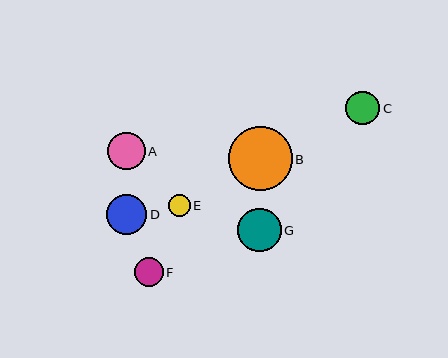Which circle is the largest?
Circle B is the largest with a size of approximately 64 pixels.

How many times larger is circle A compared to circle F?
Circle A is approximately 1.3 times the size of circle F.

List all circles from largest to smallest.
From largest to smallest: B, G, D, A, C, F, E.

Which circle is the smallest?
Circle E is the smallest with a size of approximately 22 pixels.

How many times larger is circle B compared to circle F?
Circle B is approximately 2.2 times the size of circle F.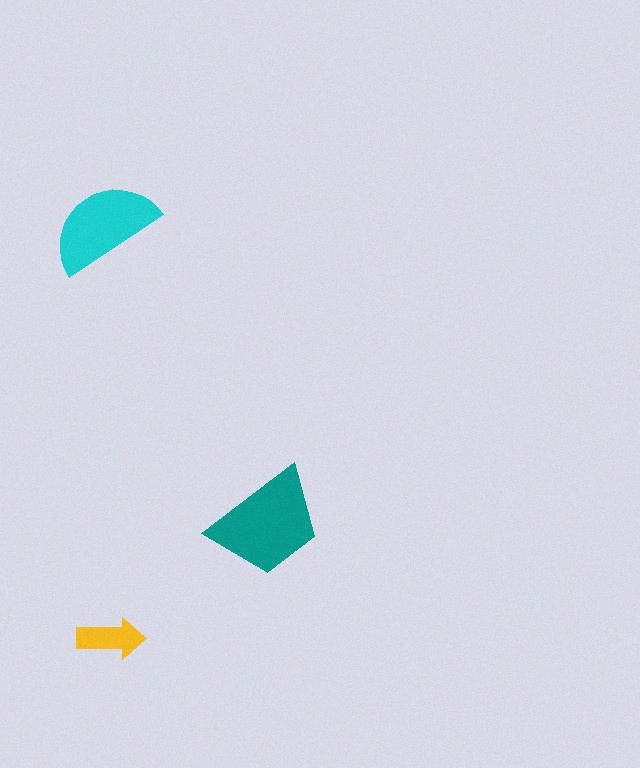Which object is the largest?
The teal trapezoid.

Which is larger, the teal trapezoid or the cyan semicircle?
The teal trapezoid.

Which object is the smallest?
The yellow arrow.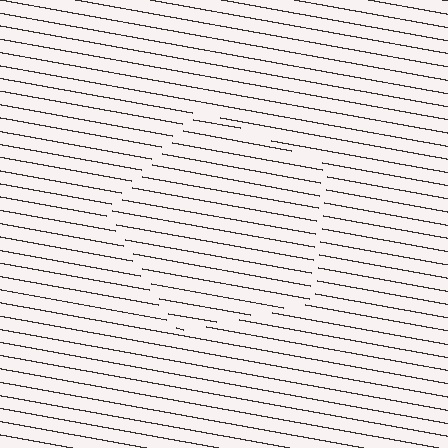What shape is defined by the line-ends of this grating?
An illusory pentagon. The interior of the shape contains the same grating, shifted by half a period — the contour is defined by the phase discontinuity where line-ends from the inner and outer gratings abut.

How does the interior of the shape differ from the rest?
The interior of the shape contains the same grating, shifted by half a period — the contour is defined by the phase discontinuity where line-ends from the inner and outer gratings abut.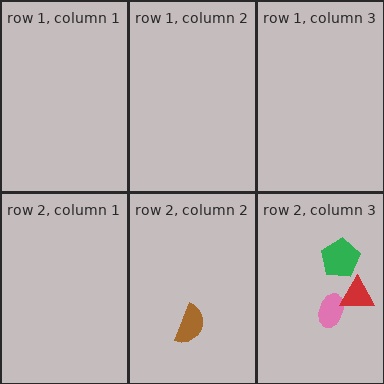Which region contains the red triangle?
The row 2, column 3 region.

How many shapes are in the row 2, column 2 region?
1.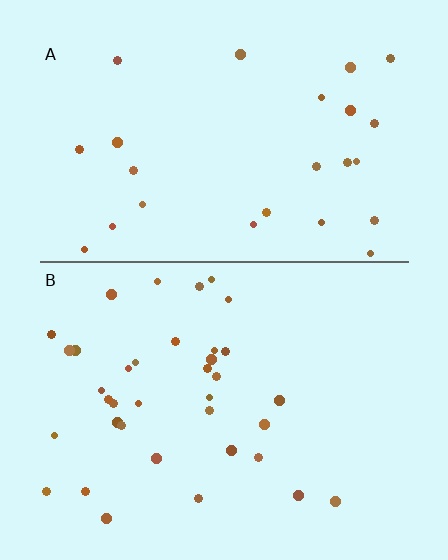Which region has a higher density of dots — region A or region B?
B (the bottom).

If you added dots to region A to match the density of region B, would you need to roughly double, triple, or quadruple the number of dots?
Approximately double.